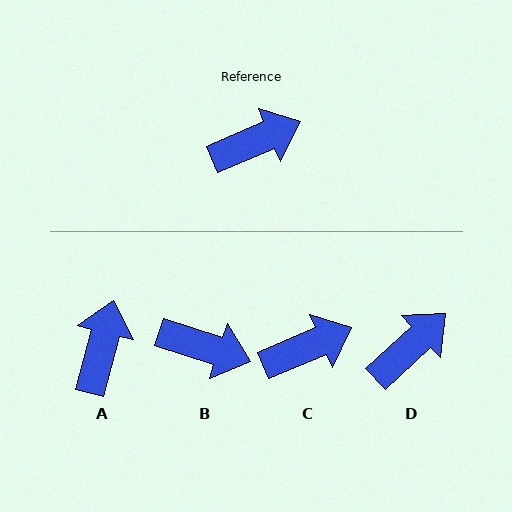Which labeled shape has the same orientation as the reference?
C.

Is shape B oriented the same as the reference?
No, it is off by about 41 degrees.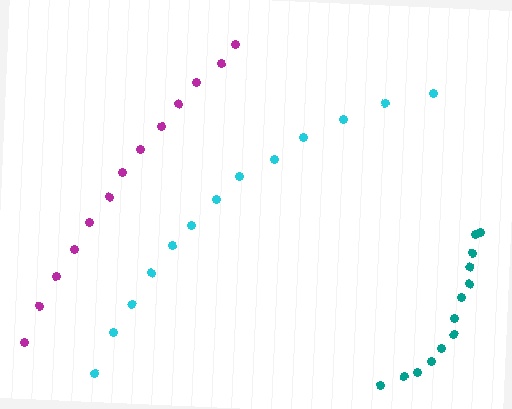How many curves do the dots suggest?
There are 3 distinct paths.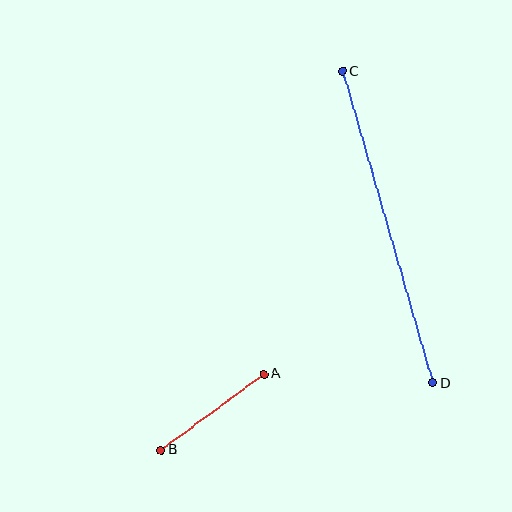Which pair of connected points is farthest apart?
Points C and D are farthest apart.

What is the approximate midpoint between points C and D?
The midpoint is at approximately (388, 227) pixels.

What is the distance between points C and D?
The distance is approximately 325 pixels.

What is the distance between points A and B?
The distance is approximately 128 pixels.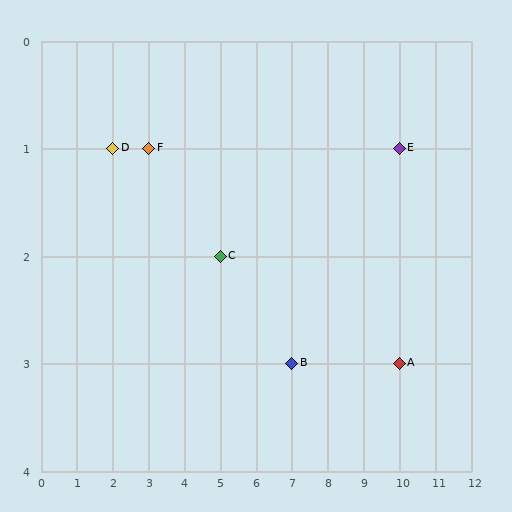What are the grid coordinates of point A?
Point A is at grid coordinates (10, 3).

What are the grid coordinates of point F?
Point F is at grid coordinates (3, 1).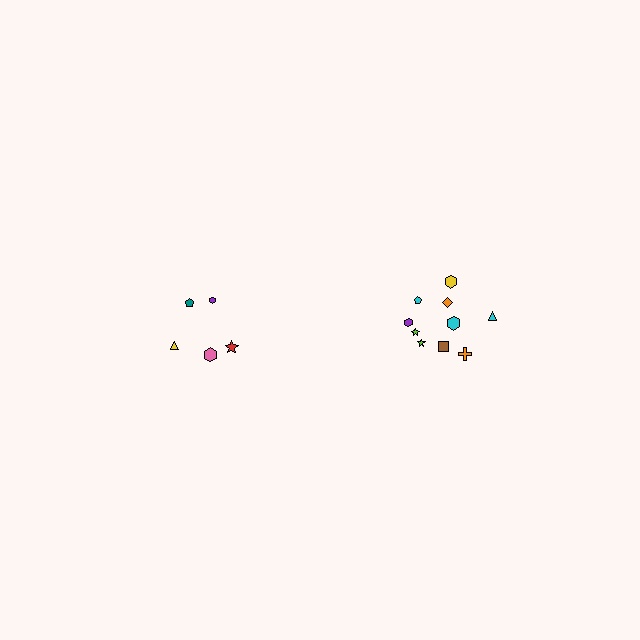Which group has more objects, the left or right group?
The right group.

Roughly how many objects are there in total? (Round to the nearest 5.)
Roughly 15 objects in total.